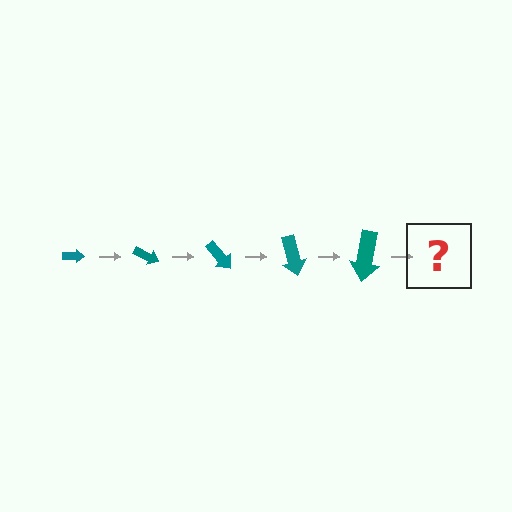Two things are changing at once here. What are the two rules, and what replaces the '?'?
The two rules are that the arrow grows larger each step and it rotates 25 degrees each step. The '?' should be an arrow, larger than the previous one and rotated 125 degrees from the start.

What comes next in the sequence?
The next element should be an arrow, larger than the previous one and rotated 125 degrees from the start.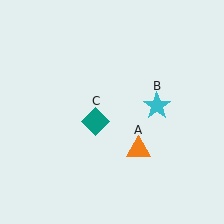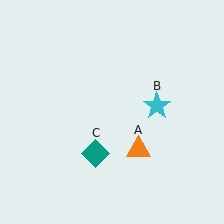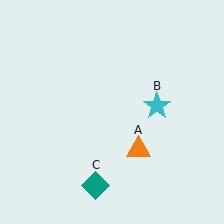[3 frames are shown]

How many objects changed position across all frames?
1 object changed position: teal diamond (object C).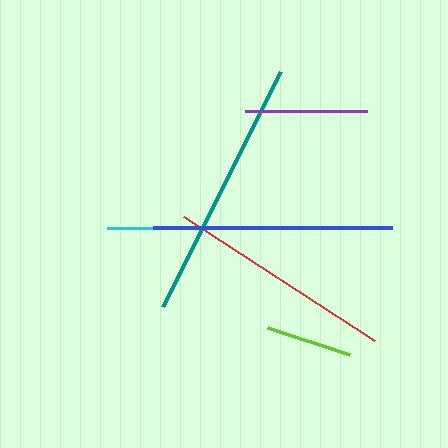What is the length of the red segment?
The red segment is approximately 228 pixels long.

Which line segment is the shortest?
The lime line is the shortest at approximately 87 pixels.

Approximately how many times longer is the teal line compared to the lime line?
The teal line is approximately 3.0 times the length of the lime line.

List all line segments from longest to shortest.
From longest to shortest: teal, cyan, blue, red, purple, lime.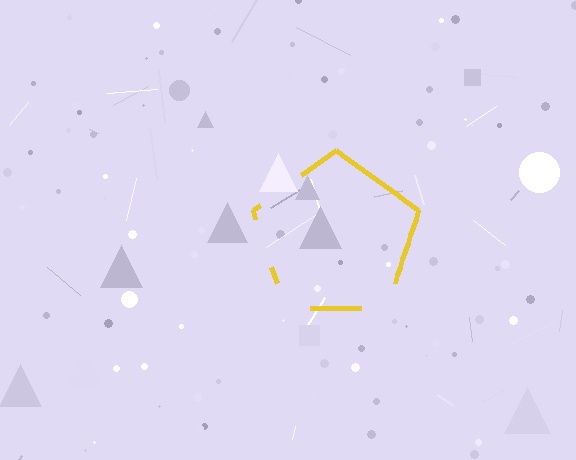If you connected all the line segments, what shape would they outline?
They would outline a pentagon.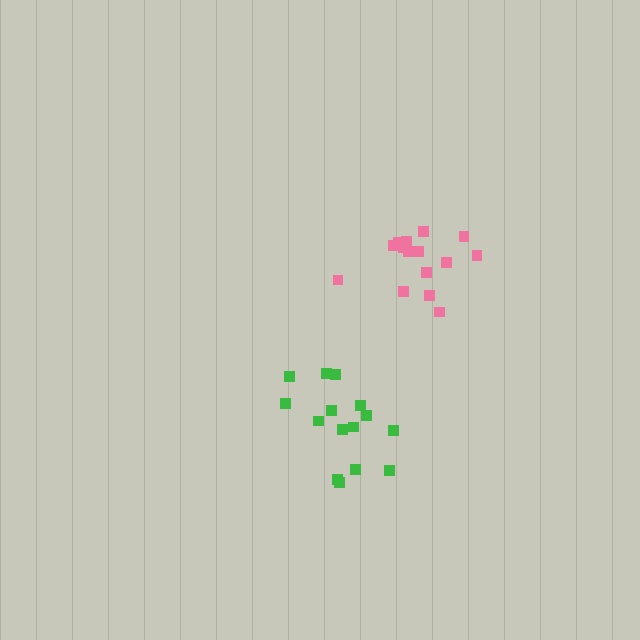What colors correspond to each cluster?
The clusters are colored: green, pink.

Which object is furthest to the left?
The green cluster is leftmost.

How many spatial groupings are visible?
There are 2 spatial groupings.